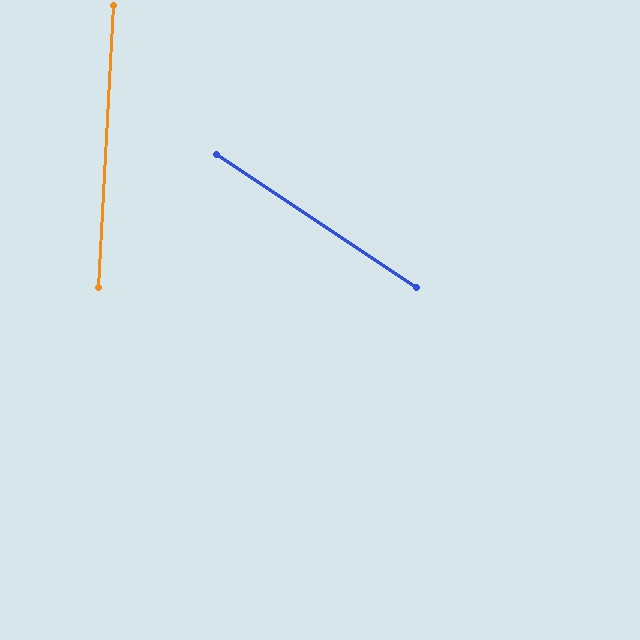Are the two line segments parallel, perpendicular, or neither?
Neither parallel nor perpendicular — they differ by about 59°.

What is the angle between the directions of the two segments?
Approximately 59 degrees.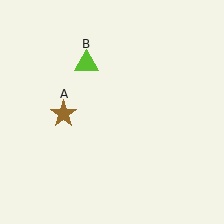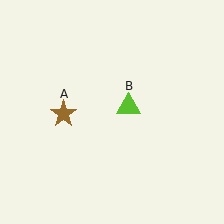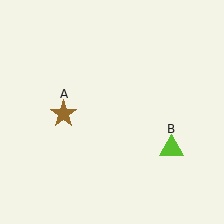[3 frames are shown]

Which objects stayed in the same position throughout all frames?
Brown star (object A) remained stationary.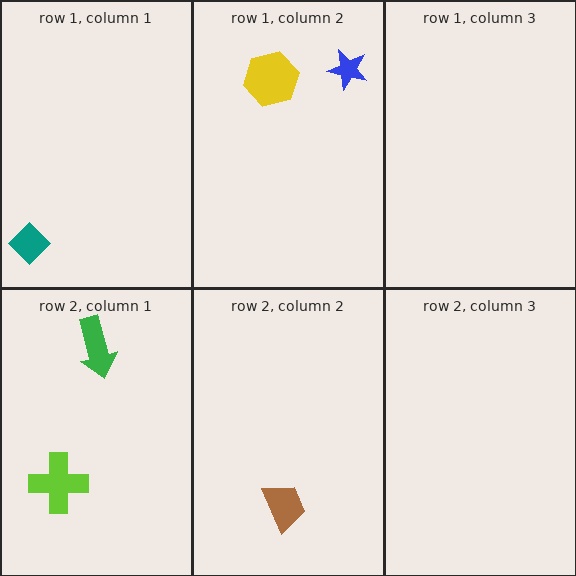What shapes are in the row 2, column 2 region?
The brown trapezoid.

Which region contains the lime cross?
The row 2, column 1 region.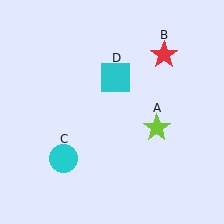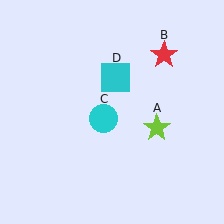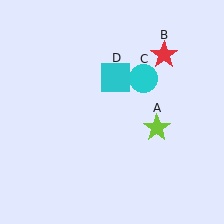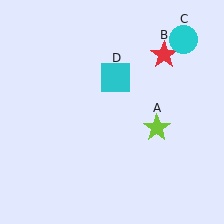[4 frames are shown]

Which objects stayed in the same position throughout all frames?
Lime star (object A) and red star (object B) and cyan square (object D) remained stationary.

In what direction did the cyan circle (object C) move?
The cyan circle (object C) moved up and to the right.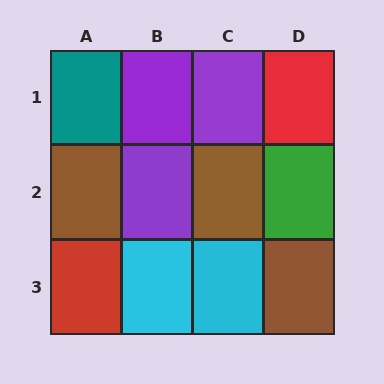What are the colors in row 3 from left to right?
Red, cyan, cyan, brown.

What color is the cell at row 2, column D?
Green.